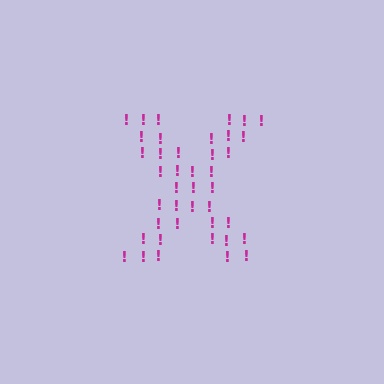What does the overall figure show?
The overall figure shows the letter X.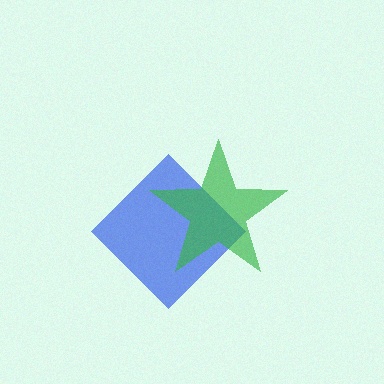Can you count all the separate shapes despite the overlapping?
Yes, there are 2 separate shapes.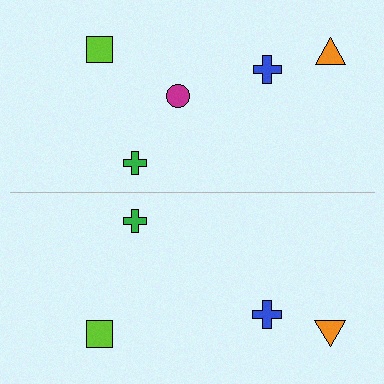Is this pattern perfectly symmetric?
No, the pattern is not perfectly symmetric. A magenta circle is missing from the bottom side.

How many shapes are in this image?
There are 9 shapes in this image.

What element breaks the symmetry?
A magenta circle is missing from the bottom side.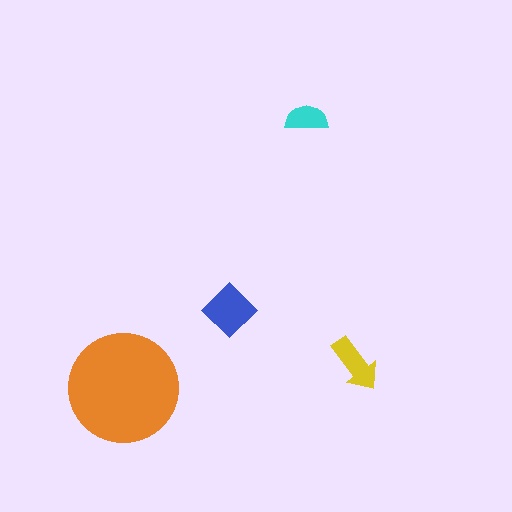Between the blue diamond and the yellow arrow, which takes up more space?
The blue diamond.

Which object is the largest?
The orange circle.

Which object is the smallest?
The cyan semicircle.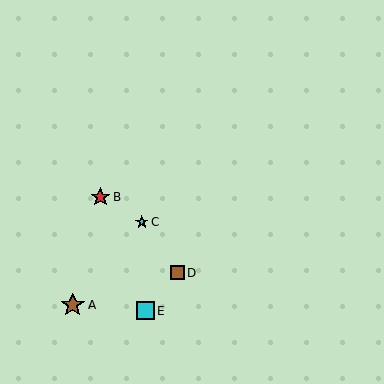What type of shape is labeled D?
Shape D is a brown square.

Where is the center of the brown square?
The center of the brown square is at (177, 273).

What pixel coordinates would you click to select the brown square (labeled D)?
Click at (177, 273) to select the brown square D.